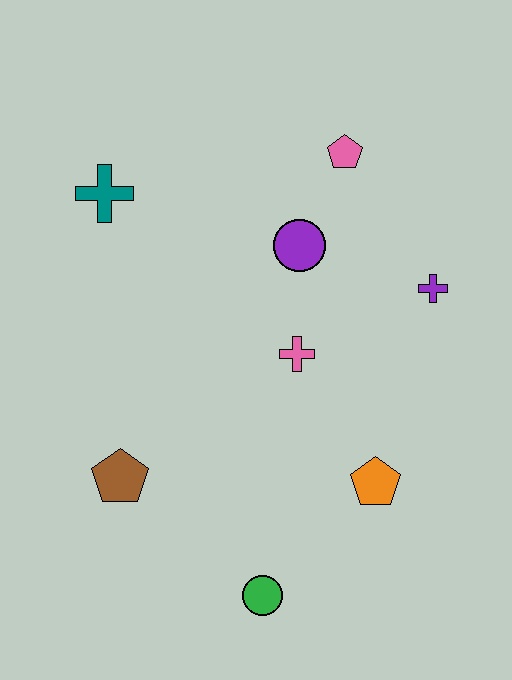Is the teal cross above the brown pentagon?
Yes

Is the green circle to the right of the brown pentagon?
Yes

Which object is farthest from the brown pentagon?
The pink pentagon is farthest from the brown pentagon.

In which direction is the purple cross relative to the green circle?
The purple cross is above the green circle.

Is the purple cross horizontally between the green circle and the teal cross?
No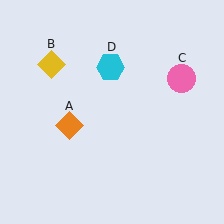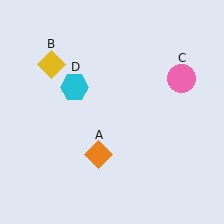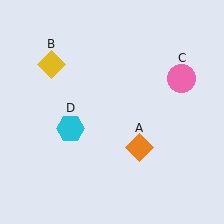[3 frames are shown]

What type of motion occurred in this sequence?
The orange diamond (object A), cyan hexagon (object D) rotated counterclockwise around the center of the scene.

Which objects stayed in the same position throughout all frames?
Yellow diamond (object B) and pink circle (object C) remained stationary.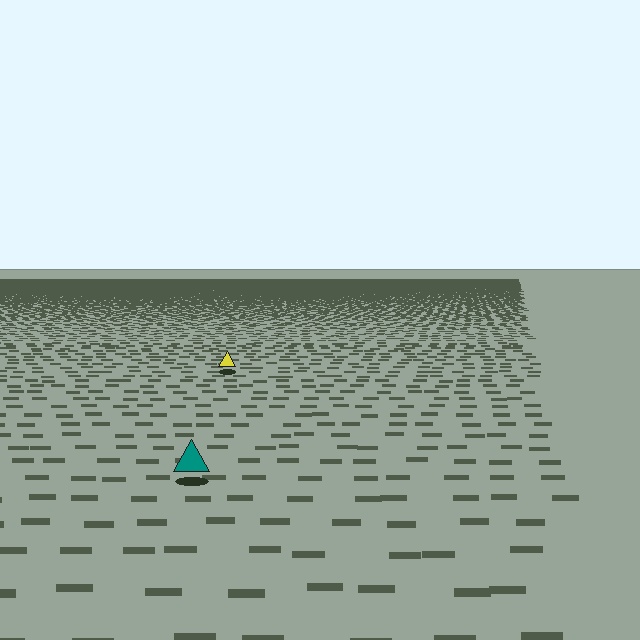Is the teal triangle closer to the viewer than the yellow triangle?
Yes. The teal triangle is closer — you can tell from the texture gradient: the ground texture is coarser near it.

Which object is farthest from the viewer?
The yellow triangle is farthest from the viewer. It appears smaller and the ground texture around it is denser.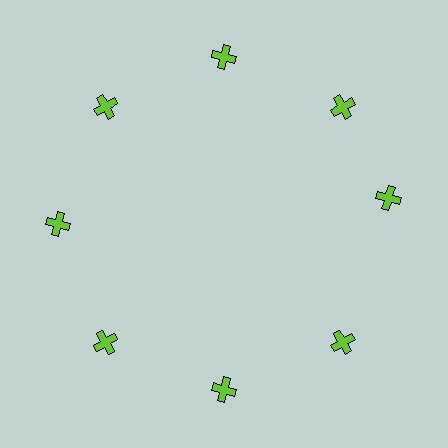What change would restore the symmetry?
The symmetry would be restored by rotating it back into even spacing with its neighbors so that all 8 crosses sit at equal angles and equal distance from the center.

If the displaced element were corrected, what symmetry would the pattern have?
It would have 8-fold rotational symmetry — the pattern would map onto itself every 45 degrees.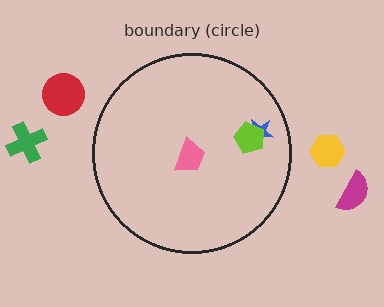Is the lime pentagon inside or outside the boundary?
Inside.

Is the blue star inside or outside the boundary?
Inside.